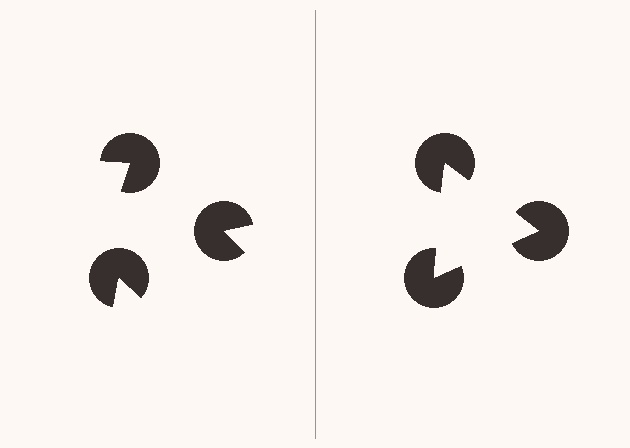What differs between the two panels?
The pac-man discs are positioned identically on both sides; only the wedge orientations differ. On the right they align to a triangle; on the left they are misaligned.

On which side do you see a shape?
An illusory triangle appears on the right side. On the left side the wedge cuts are rotated, so no coherent shape forms.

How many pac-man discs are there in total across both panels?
6 — 3 on each side.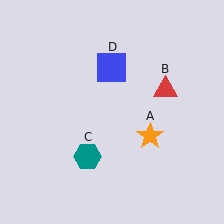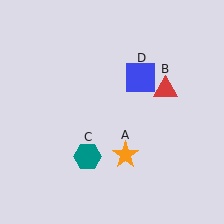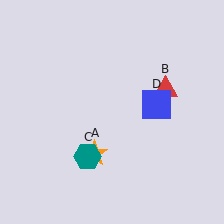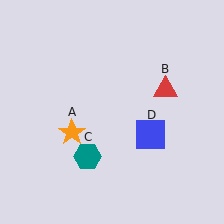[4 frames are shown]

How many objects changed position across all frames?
2 objects changed position: orange star (object A), blue square (object D).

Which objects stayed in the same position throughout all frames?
Red triangle (object B) and teal hexagon (object C) remained stationary.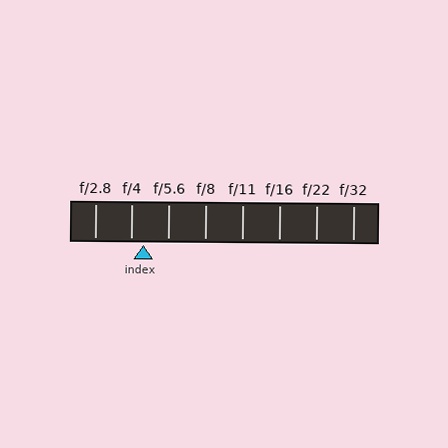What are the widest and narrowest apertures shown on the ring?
The widest aperture shown is f/2.8 and the narrowest is f/32.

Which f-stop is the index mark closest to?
The index mark is closest to f/4.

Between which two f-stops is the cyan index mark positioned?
The index mark is between f/4 and f/5.6.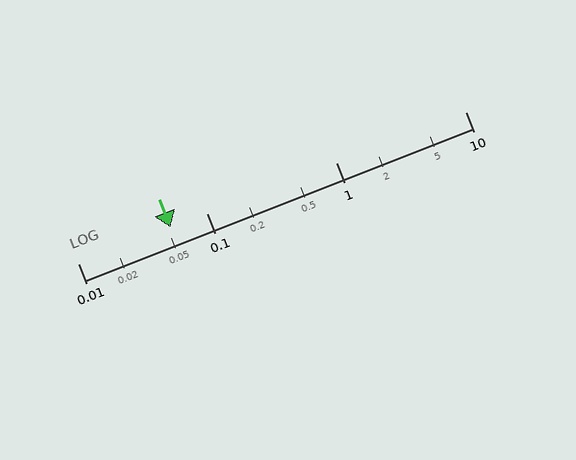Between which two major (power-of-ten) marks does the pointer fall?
The pointer is between 0.01 and 0.1.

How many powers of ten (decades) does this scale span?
The scale spans 3 decades, from 0.01 to 10.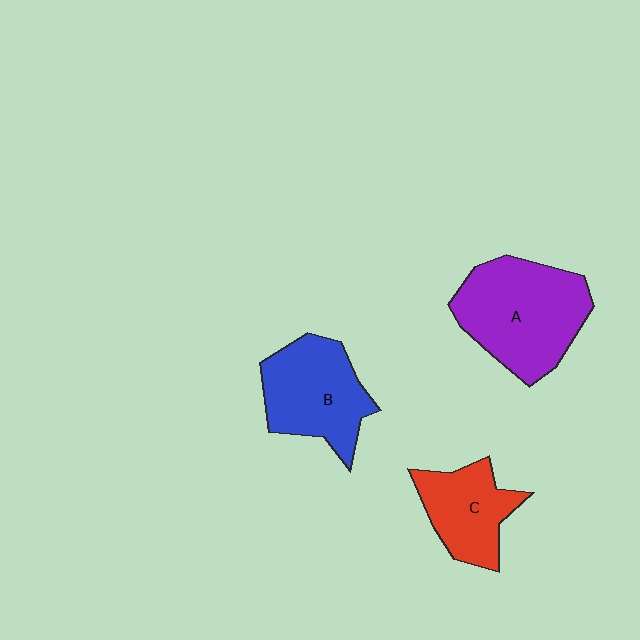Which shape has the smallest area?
Shape C (red).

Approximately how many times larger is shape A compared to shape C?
Approximately 1.6 times.